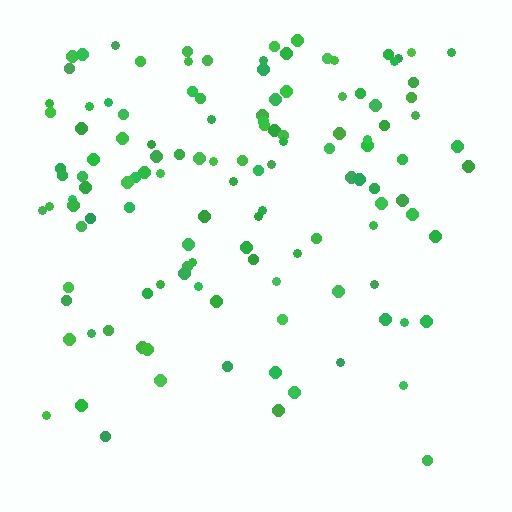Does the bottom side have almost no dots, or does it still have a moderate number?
Still a moderate number, just noticeably fewer than the top.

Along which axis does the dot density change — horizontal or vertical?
Vertical.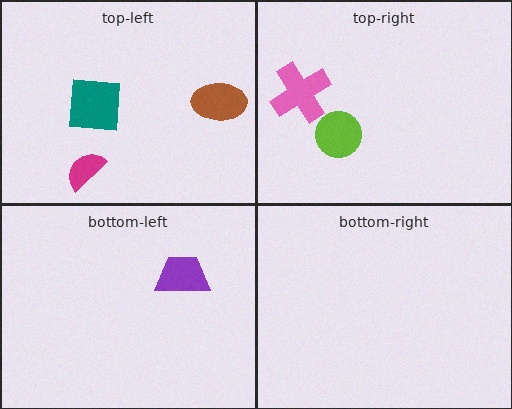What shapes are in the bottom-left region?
The purple trapezoid.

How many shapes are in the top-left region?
3.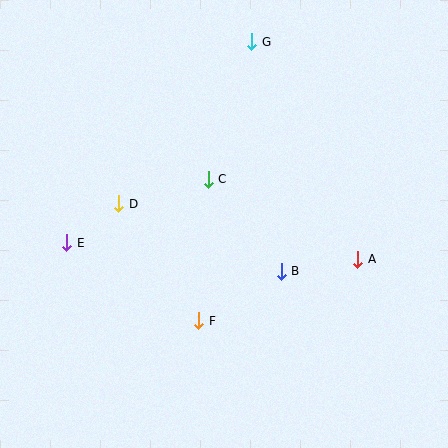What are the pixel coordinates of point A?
Point A is at (358, 259).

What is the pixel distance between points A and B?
The distance between A and B is 77 pixels.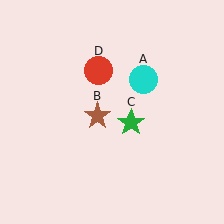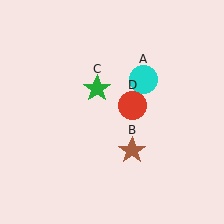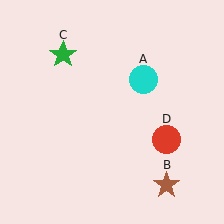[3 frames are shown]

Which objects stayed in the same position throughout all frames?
Cyan circle (object A) remained stationary.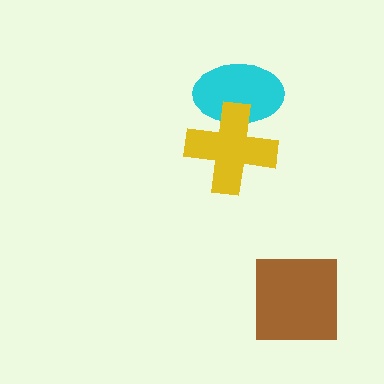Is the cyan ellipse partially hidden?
Yes, it is partially covered by another shape.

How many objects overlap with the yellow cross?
1 object overlaps with the yellow cross.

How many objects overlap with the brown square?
0 objects overlap with the brown square.